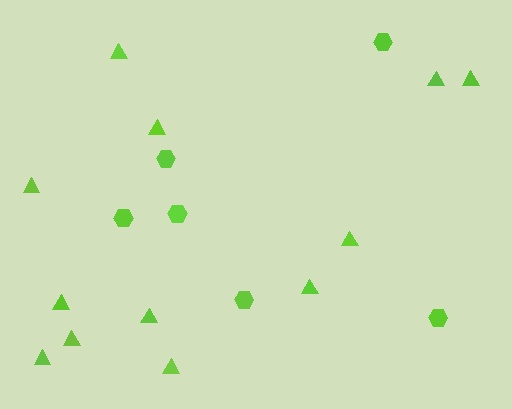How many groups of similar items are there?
There are 2 groups: one group of hexagons (6) and one group of triangles (12).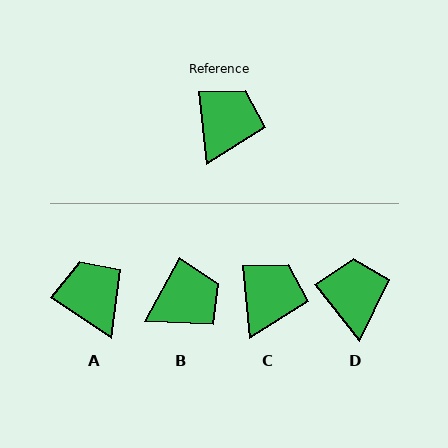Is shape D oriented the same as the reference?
No, it is off by about 32 degrees.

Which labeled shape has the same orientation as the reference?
C.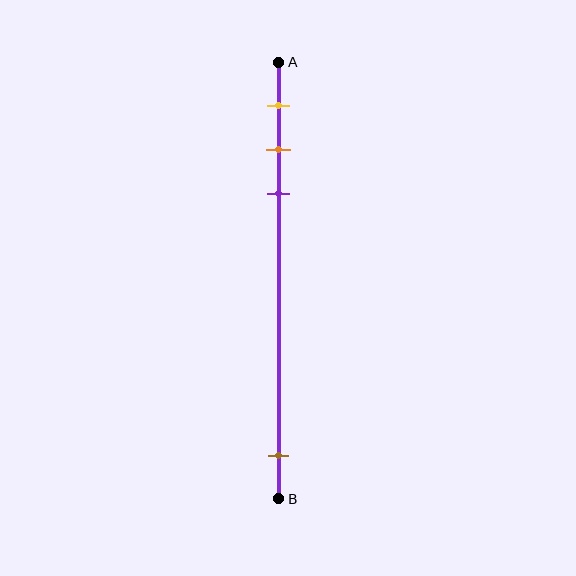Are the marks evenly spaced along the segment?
No, the marks are not evenly spaced.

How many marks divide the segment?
There are 4 marks dividing the segment.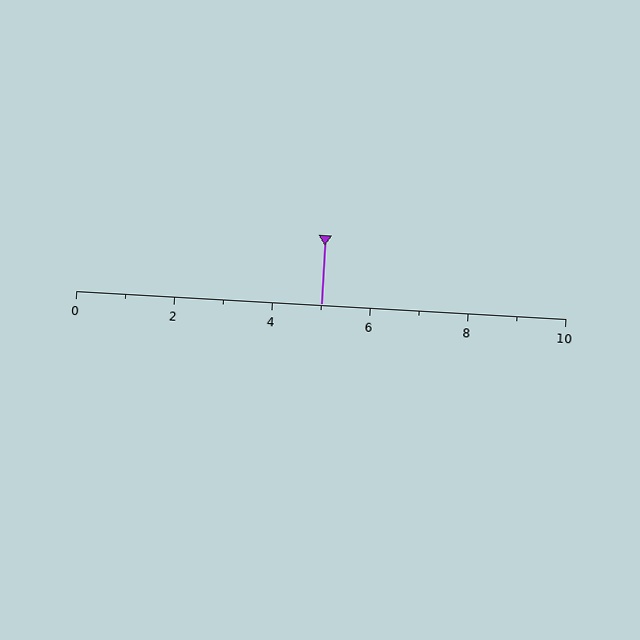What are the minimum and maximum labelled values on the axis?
The axis runs from 0 to 10.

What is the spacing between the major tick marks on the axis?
The major ticks are spaced 2 apart.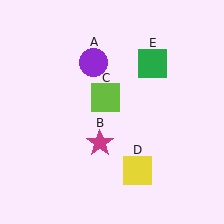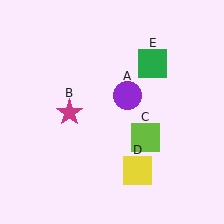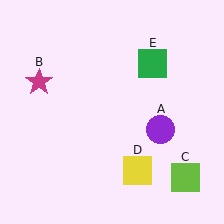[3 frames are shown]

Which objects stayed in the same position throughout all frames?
Yellow square (object D) and green square (object E) remained stationary.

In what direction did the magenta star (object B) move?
The magenta star (object B) moved up and to the left.